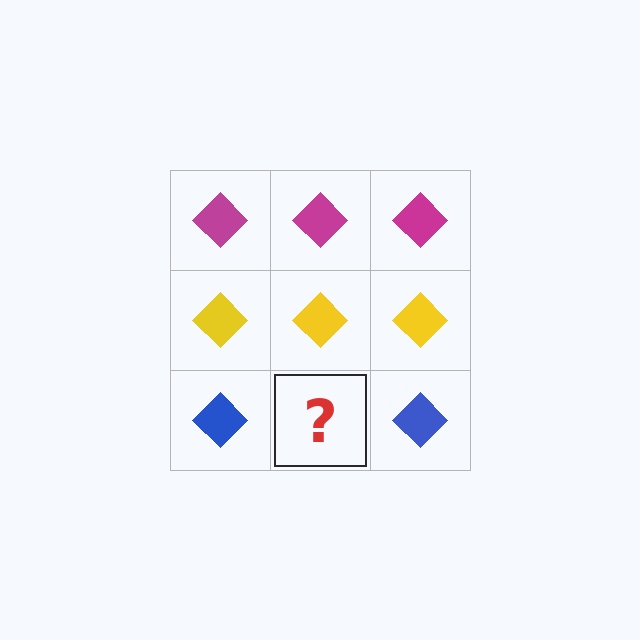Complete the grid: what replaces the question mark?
The question mark should be replaced with a blue diamond.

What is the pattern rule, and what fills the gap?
The rule is that each row has a consistent color. The gap should be filled with a blue diamond.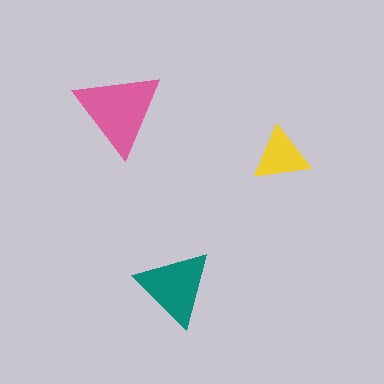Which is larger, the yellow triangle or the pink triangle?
The pink one.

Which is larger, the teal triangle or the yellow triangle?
The teal one.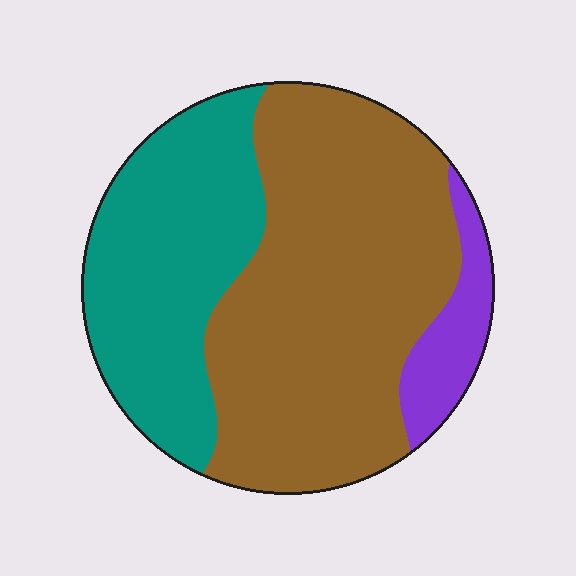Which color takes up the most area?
Brown, at roughly 55%.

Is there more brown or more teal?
Brown.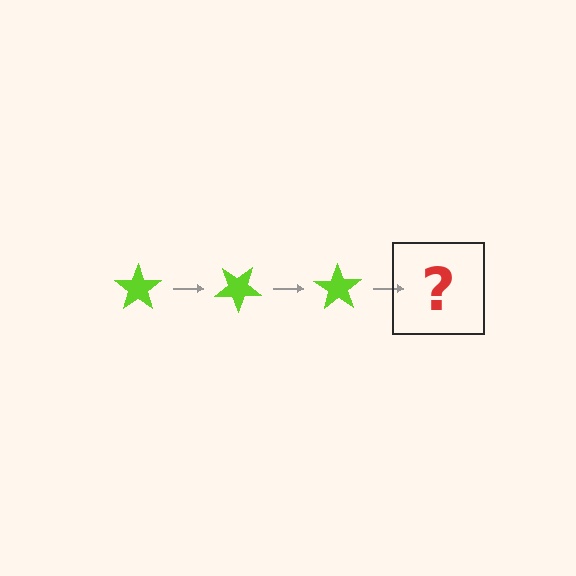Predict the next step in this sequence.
The next step is a lime star rotated 105 degrees.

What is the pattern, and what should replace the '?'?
The pattern is that the star rotates 35 degrees each step. The '?' should be a lime star rotated 105 degrees.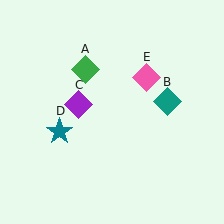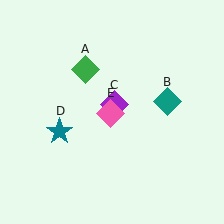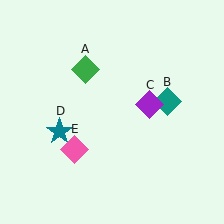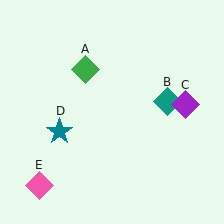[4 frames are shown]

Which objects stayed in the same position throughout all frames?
Green diamond (object A) and teal diamond (object B) and teal star (object D) remained stationary.